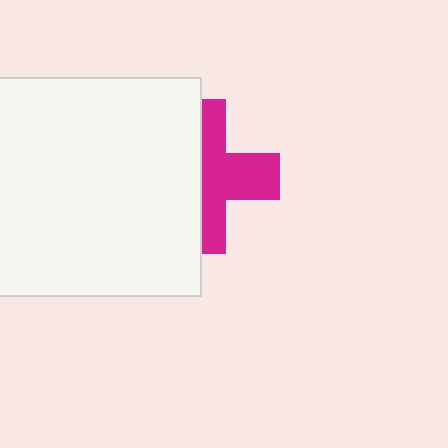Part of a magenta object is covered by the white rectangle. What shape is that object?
It is a cross.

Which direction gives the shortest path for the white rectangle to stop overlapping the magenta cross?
Moving left gives the shortest separation.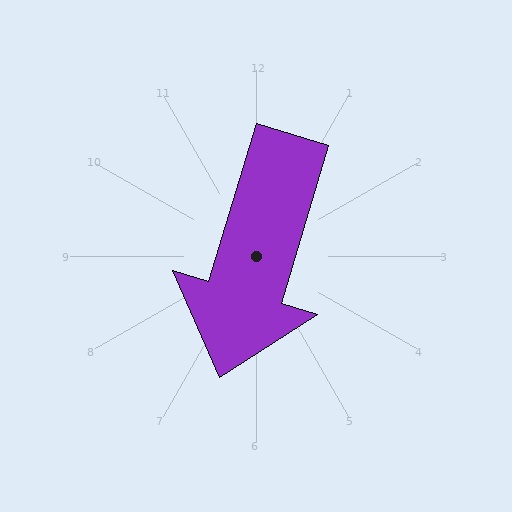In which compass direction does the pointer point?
South.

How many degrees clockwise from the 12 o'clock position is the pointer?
Approximately 197 degrees.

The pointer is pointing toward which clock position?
Roughly 7 o'clock.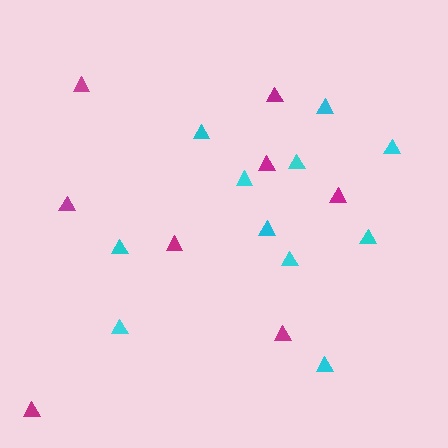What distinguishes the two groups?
There are 2 groups: one group of magenta triangles (8) and one group of cyan triangles (11).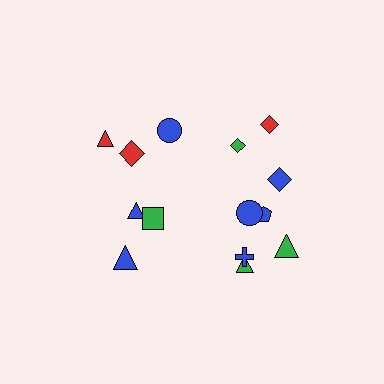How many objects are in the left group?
There are 6 objects.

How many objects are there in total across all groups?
There are 14 objects.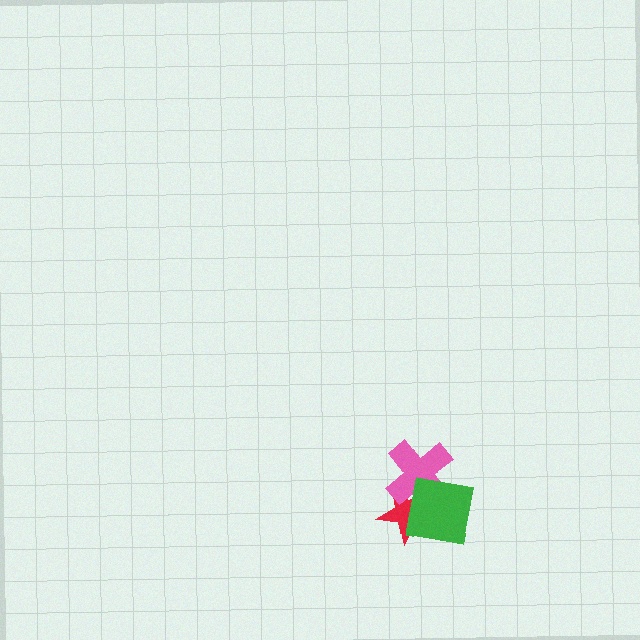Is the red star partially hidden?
Yes, it is partially covered by another shape.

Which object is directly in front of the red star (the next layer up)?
The pink cross is directly in front of the red star.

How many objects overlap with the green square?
2 objects overlap with the green square.